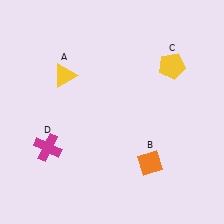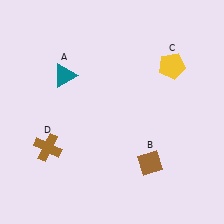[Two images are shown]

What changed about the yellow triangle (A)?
In Image 1, A is yellow. In Image 2, it changed to teal.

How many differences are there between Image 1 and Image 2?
There are 3 differences between the two images.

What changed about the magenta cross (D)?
In Image 1, D is magenta. In Image 2, it changed to brown.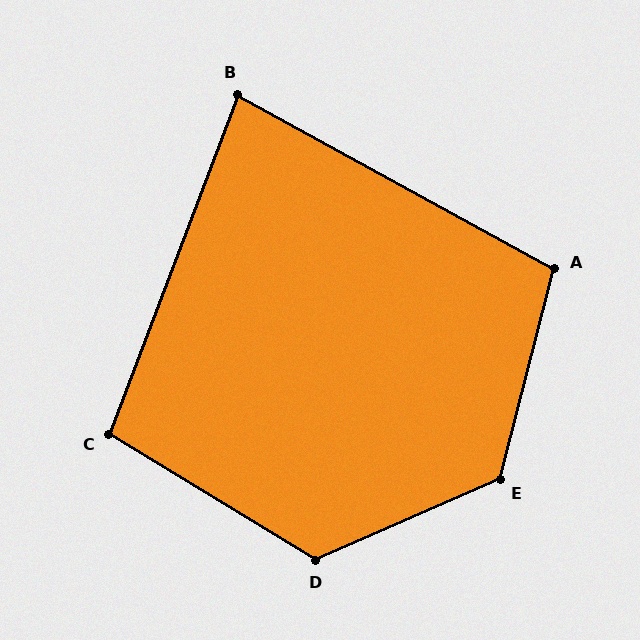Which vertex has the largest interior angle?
E, at approximately 128 degrees.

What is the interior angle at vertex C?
Approximately 101 degrees (obtuse).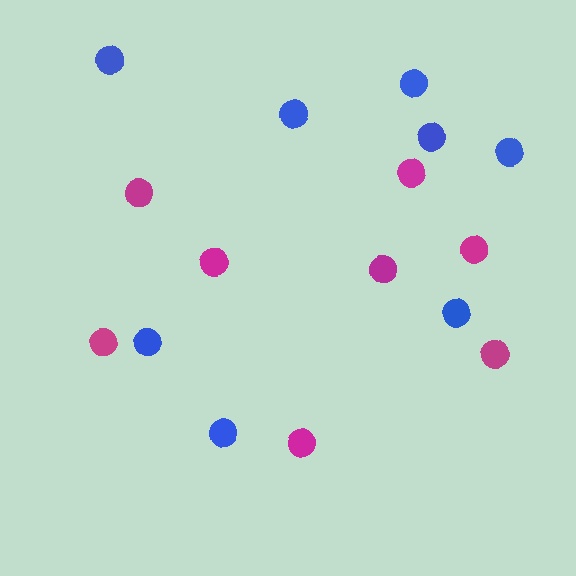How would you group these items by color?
There are 2 groups: one group of magenta circles (8) and one group of blue circles (8).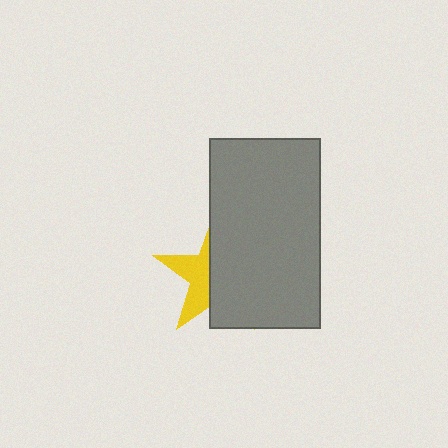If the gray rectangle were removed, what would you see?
You would see the complete yellow star.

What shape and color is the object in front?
The object in front is a gray rectangle.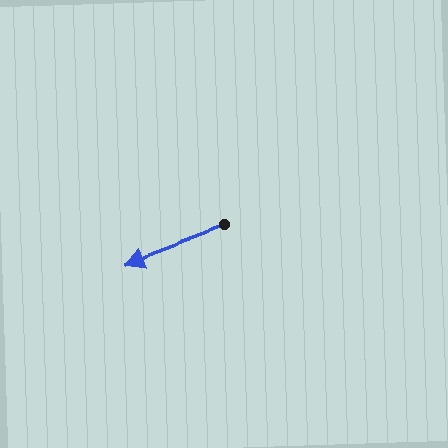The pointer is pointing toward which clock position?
Roughly 8 o'clock.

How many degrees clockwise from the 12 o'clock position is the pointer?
Approximately 249 degrees.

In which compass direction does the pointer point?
West.